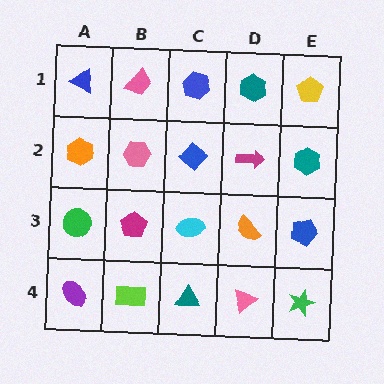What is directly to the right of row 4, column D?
A green star.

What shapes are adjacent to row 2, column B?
A pink trapezoid (row 1, column B), a magenta pentagon (row 3, column B), an orange hexagon (row 2, column A), a blue diamond (row 2, column C).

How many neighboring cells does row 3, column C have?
4.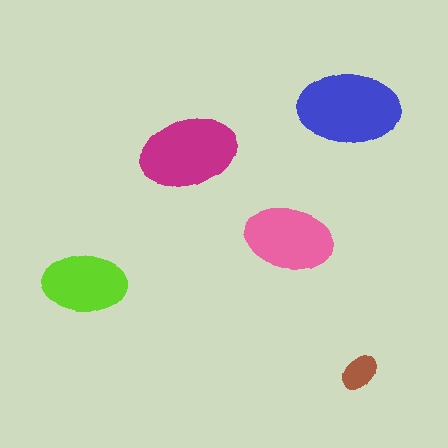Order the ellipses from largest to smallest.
the blue one, the magenta one, the pink one, the lime one, the brown one.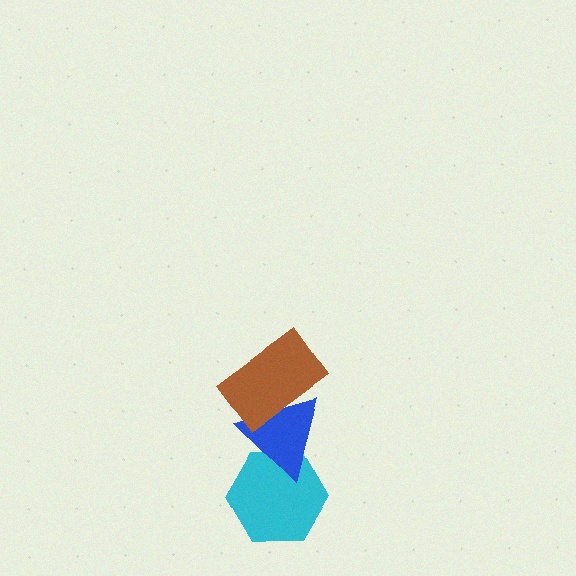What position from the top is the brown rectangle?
The brown rectangle is 1st from the top.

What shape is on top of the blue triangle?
The brown rectangle is on top of the blue triangle.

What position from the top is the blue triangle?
The blue triangle is 2nd from the top.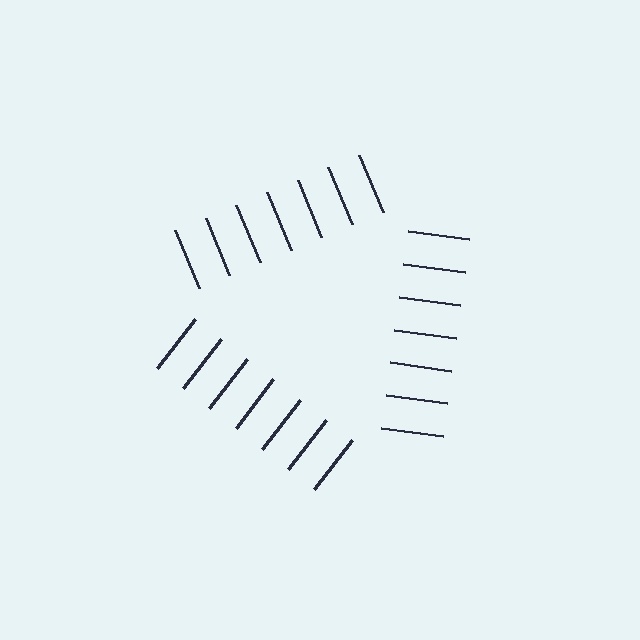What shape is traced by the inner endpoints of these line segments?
An illusory triangle — the line segments terminate on its edges but no continuous stroke is drawn.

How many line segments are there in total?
21 — 7 along each of the 3 edges.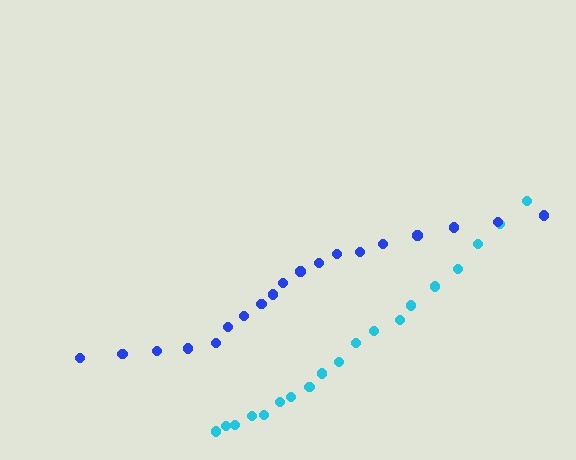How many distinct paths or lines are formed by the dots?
There are 2 distinct paths.